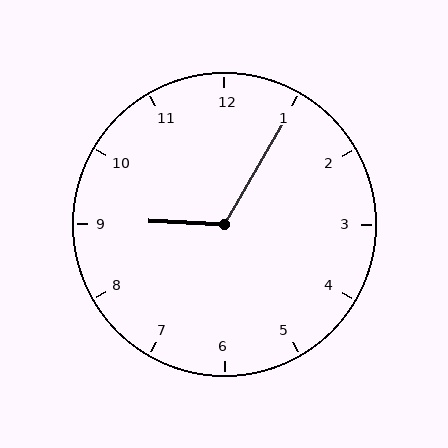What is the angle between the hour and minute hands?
Approximately 118 degrees.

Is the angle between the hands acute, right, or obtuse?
It is obtuse.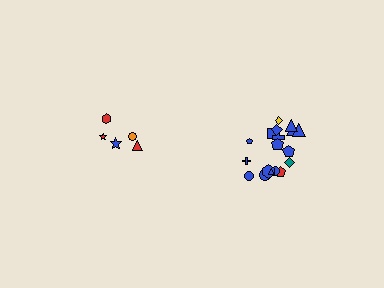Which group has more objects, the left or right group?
The right group.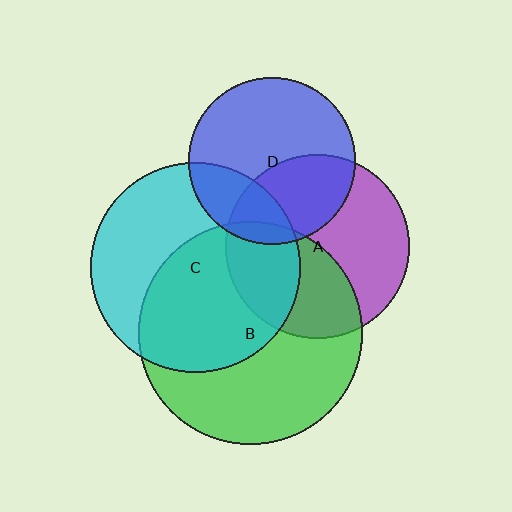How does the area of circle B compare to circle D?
Approximately 1.8 times.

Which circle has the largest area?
Circle B (green).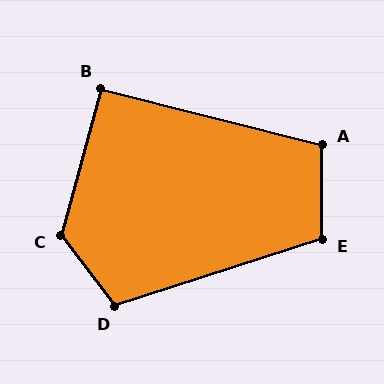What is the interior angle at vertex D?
Approximately 109 degrees (obtuse).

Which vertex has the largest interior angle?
C, at approximately 128 degrees.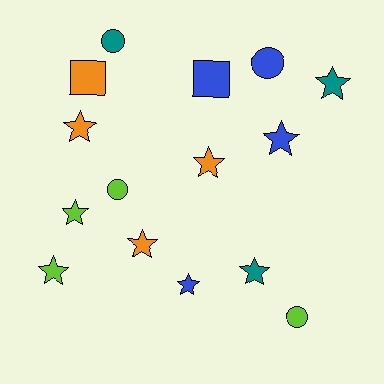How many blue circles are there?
There is 1 blue circle.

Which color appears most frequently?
Blue, with 4 objects.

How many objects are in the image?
There are 15 objects.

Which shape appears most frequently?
Star, with 9 objects.